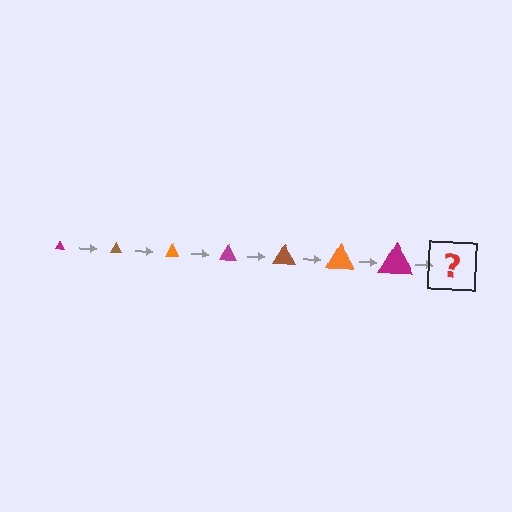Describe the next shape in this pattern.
It should be a brown triangle, larger than the previous one.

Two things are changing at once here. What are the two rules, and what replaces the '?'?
The two rules are that the triangle grows larger each step and the color cycles through magenta, brown, and orange. The '?' should be a brown triangle, larger than the previous one.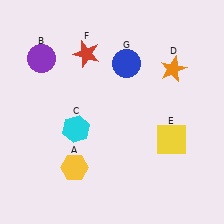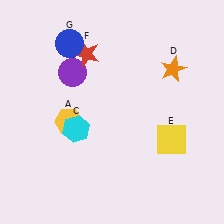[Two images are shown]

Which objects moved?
The objects that moved are: the yellow hexagon (A), the purple circle (B), the blue circle (G).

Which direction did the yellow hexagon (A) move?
The yellow hexagon (A) moved up.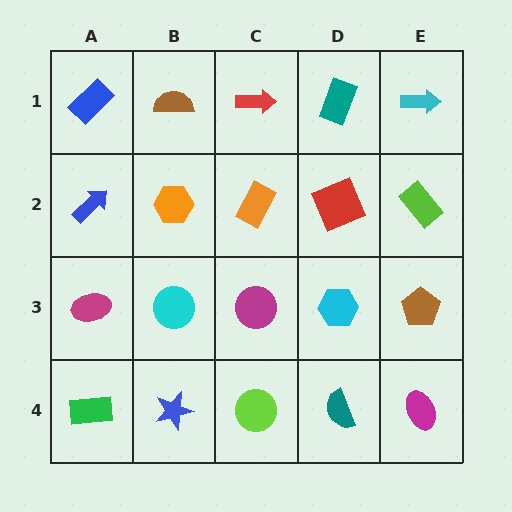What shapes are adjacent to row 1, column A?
A blue arrow (row 2, column A), a brown semicircle (row 1, column B).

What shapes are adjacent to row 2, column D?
A teal rectangle (row 1, column D), a cyan hexagon (row 3, column D), an orange rectangle (row 2, column C), a lime rectangle (row 2, column E).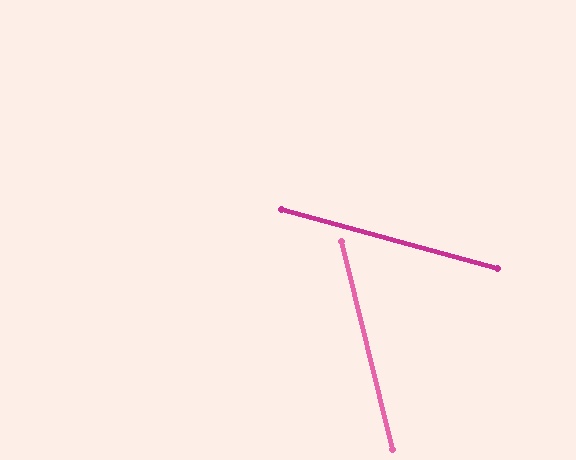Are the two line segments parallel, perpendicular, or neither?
Neither parallel nor perpendicular — they differ by about 61°.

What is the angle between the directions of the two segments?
Approximately 61 degrees.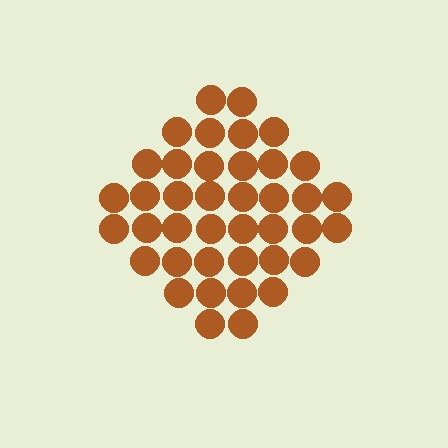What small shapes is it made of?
It is made of small circles.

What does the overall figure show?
The overall figure shows a diamond.